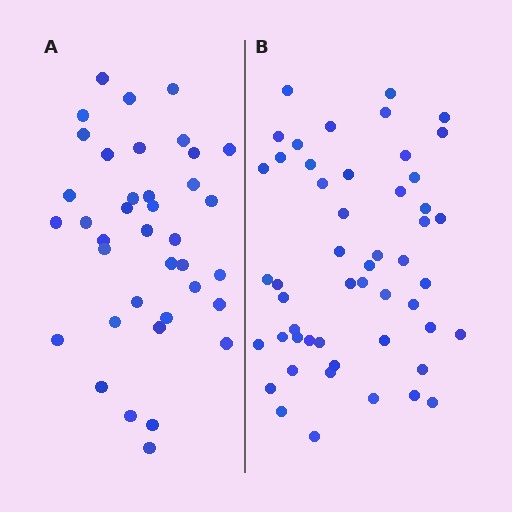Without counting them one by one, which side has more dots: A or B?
Region B (the right region) has more dots.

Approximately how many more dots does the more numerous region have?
Region B has approximately 15 more dots than region A.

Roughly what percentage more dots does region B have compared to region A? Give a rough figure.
About 35% more.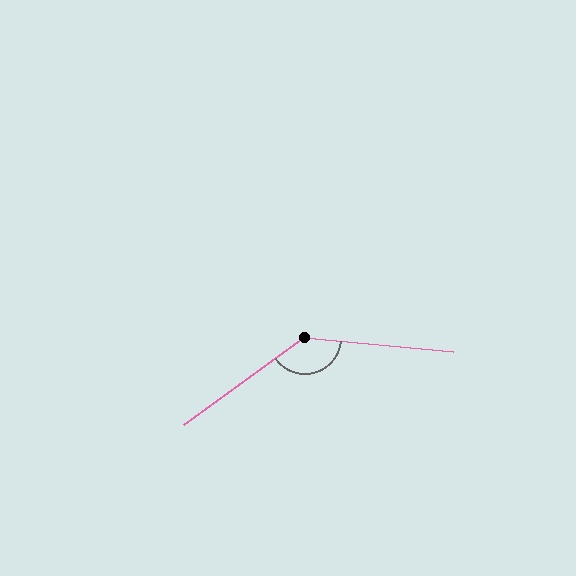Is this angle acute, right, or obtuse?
It is obtuse.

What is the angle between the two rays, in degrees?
Approximately 139 degrees.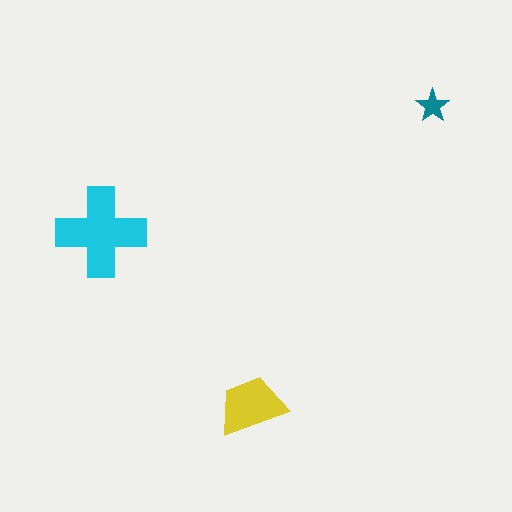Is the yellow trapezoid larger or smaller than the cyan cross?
Smaller.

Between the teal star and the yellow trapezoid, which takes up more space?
The yellow trapezoid.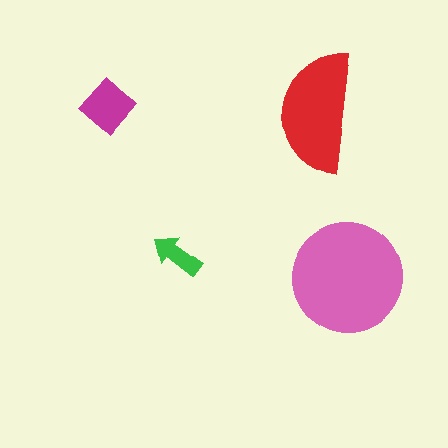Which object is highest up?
The magenta diamond is topmost.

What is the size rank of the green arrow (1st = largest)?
4th.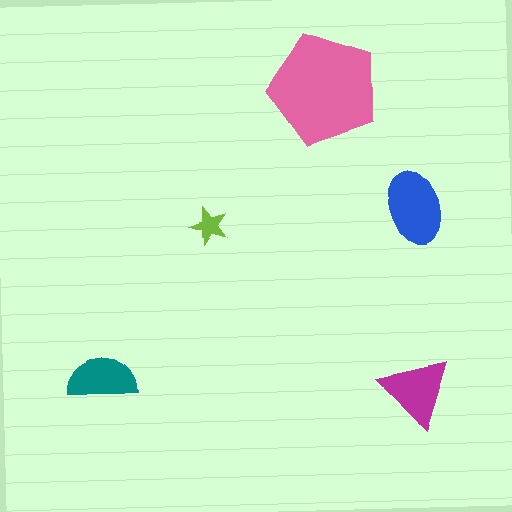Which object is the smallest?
The lime star.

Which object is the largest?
The pink pentagon.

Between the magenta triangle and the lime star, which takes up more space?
The magenta triangle.